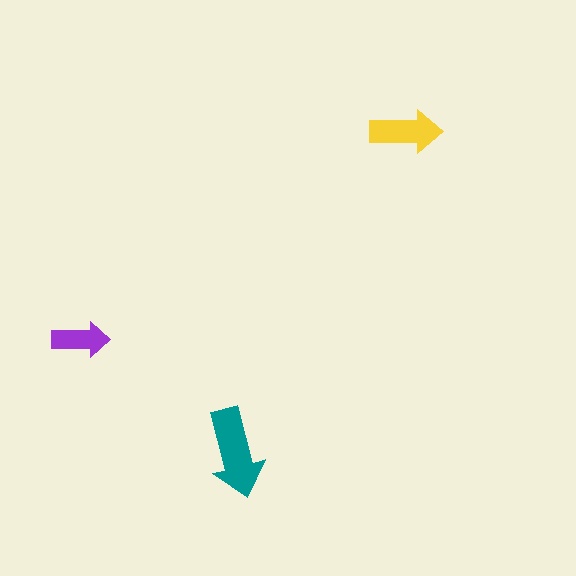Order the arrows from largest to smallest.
the teal one, the yellow one, the purple one.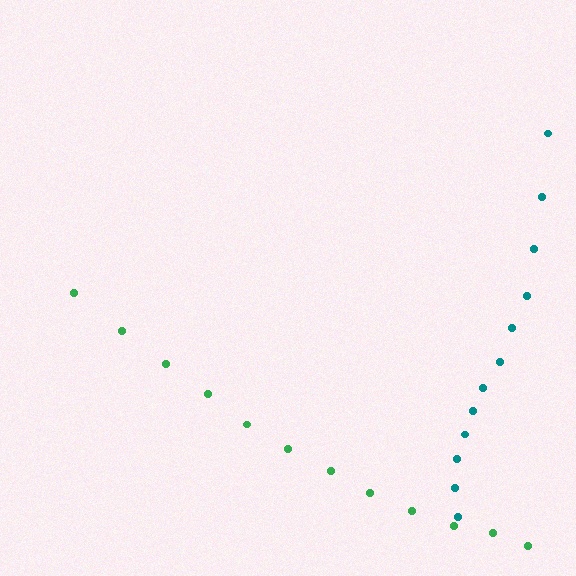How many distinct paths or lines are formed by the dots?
There are 2 distinct paths.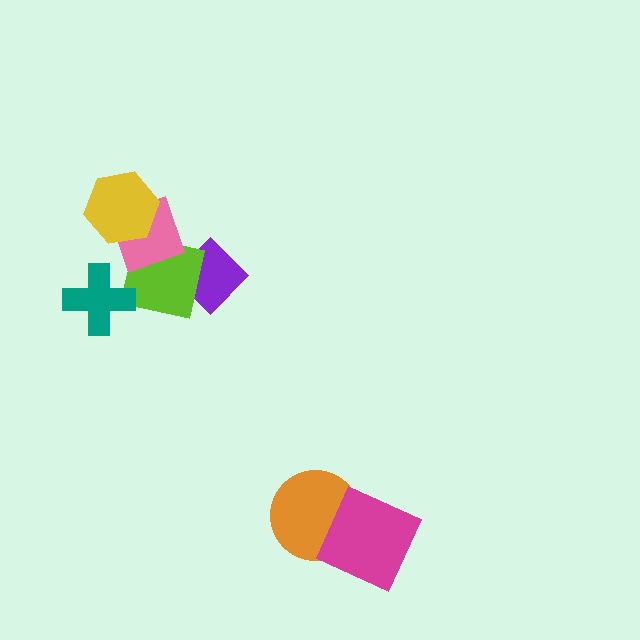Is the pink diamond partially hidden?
Yes, it is partially covered by another shape.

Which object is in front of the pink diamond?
The yellow hexagon is in front of the pink diamond.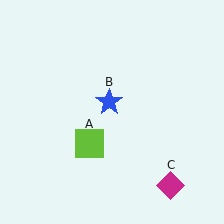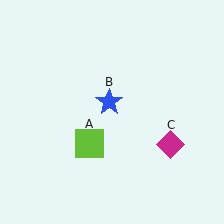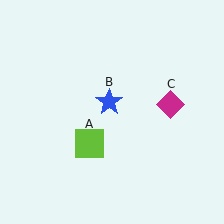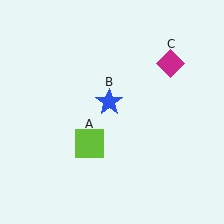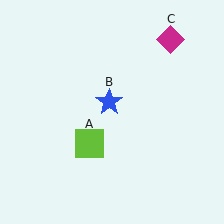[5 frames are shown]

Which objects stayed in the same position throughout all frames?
Lime square (object A) and blue star (object B) remained stationary.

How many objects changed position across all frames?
1 object changed position: magenta diamond (object C).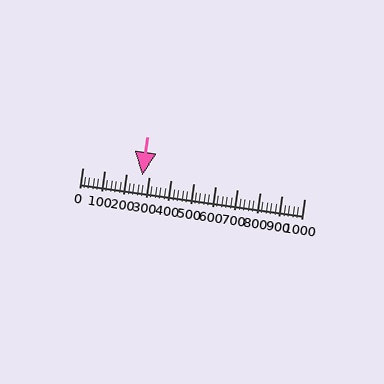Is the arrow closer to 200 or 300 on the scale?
The arrow is closer to 300.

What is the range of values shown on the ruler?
The ruler shows values from 0 to 1000.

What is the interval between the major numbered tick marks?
The major tick marks are spaced 100 units apart.